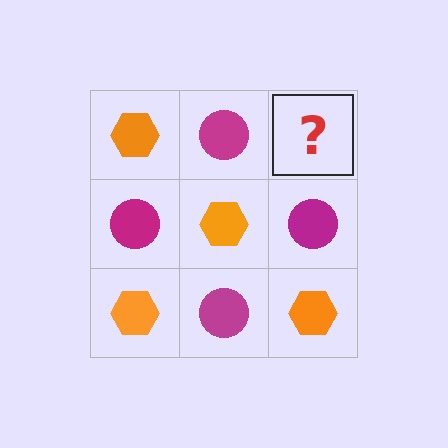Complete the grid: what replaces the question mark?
The question mark should be replaced with an orange hexagon.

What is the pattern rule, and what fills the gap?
The rule is that it alternates orange hexagon and magenta circle in a checkerboard pattern. The gap should be filled with an orange hexagon.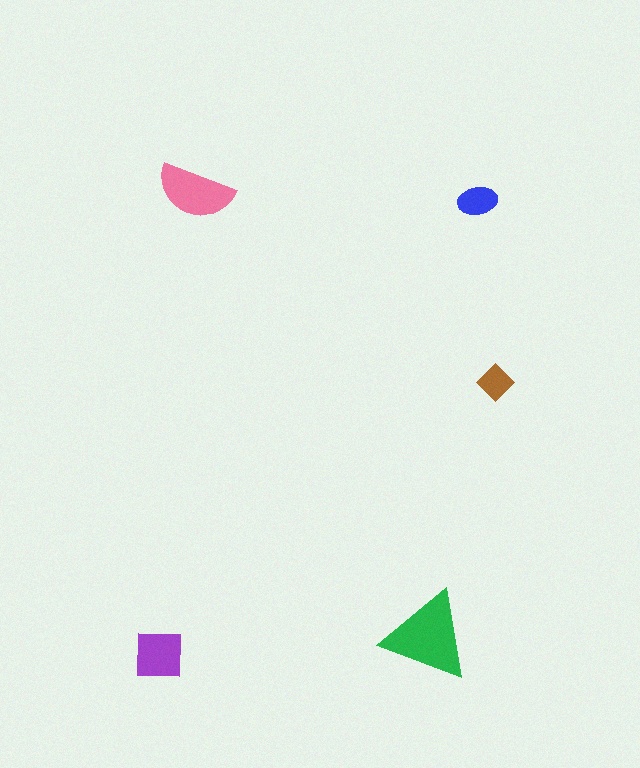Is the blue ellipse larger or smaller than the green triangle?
Smaller.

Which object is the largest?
The green triangle.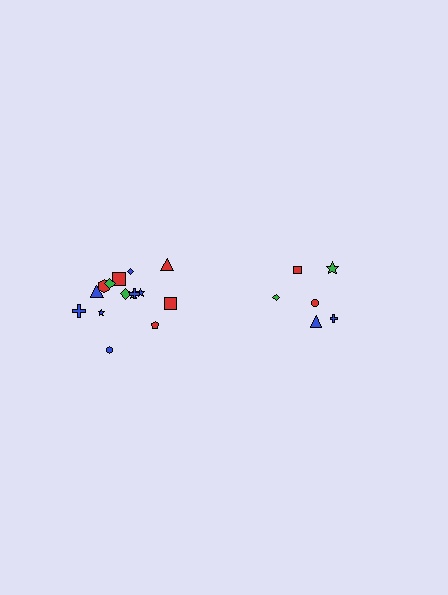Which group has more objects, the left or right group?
The left group.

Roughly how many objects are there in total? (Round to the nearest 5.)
Roughly 20 objects in total.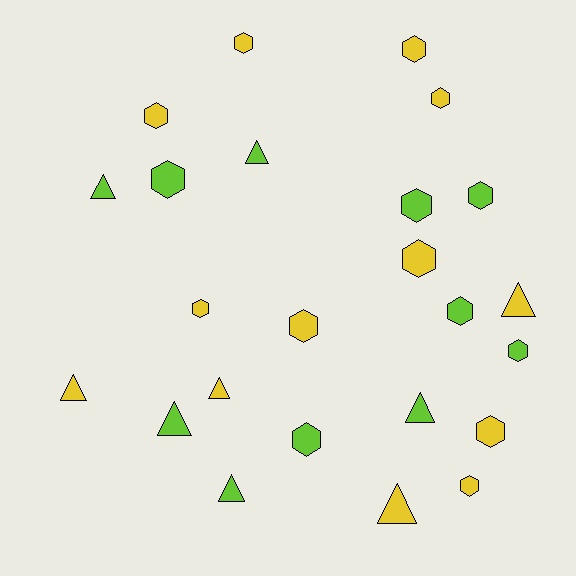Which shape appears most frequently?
Hexagon, with 15 objects.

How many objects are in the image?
There are 24 objects.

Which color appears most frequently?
Yellow, with 13 objects.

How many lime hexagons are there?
There are 6 lime hexagons.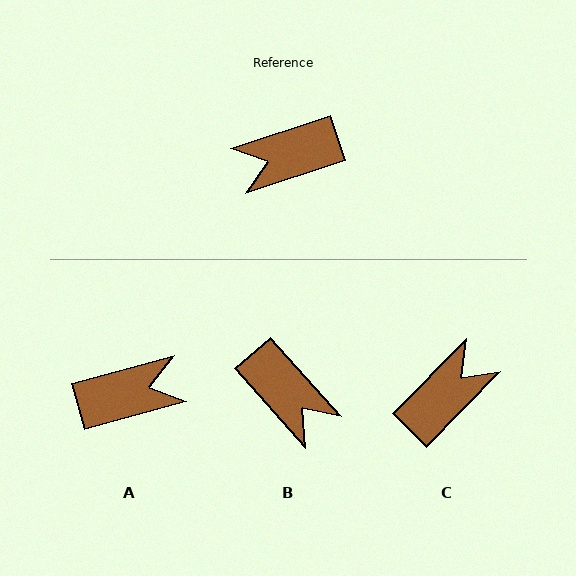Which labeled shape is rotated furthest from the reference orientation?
A, about 177 degrees away.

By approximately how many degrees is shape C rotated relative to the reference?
Approximately 153 degrees clockwise.